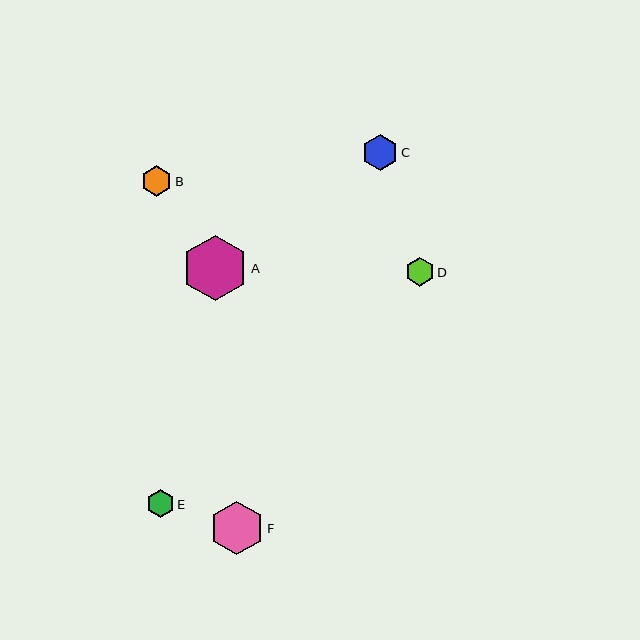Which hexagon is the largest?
Hexagon A is the largest with a size of approximately 65 pixels.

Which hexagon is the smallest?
Hexagon E is the smallest with a size of approximately 28 pixels.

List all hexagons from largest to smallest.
From largest to smallest: A, F, C, B, D, E.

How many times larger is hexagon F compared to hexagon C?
Hexagon F is approximately 1.5 times the size of hexagon C.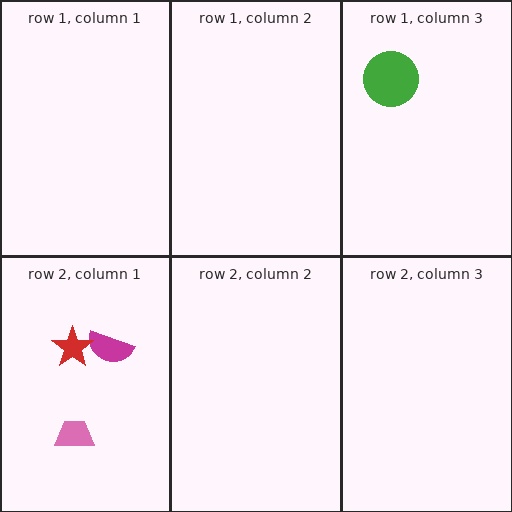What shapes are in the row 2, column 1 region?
The magenta semicircle, the red star, the pink trapezoid.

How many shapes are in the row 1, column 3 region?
1.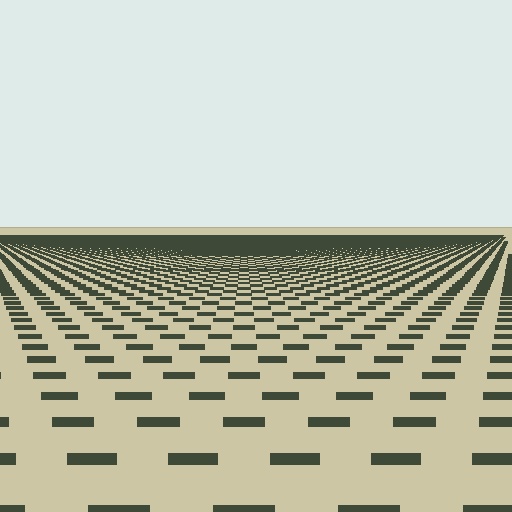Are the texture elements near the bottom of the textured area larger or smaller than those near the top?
Larger. Near the bottom, elements are closer to the viewer and appear at a bigger on-screen size.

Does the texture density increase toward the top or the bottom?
Density increases toward the top.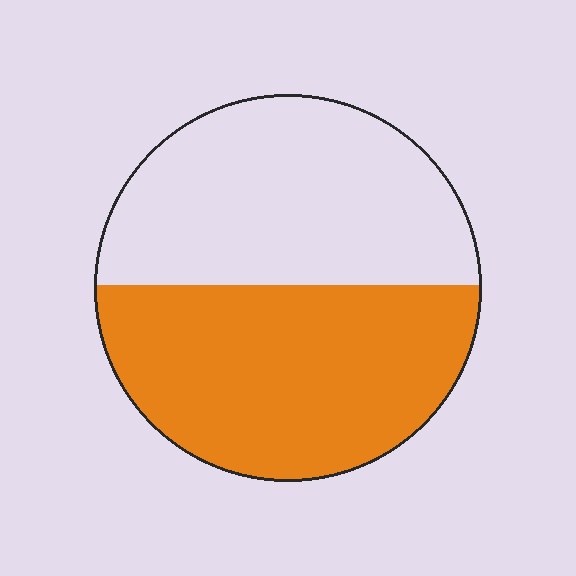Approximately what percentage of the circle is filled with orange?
Approximately 50%.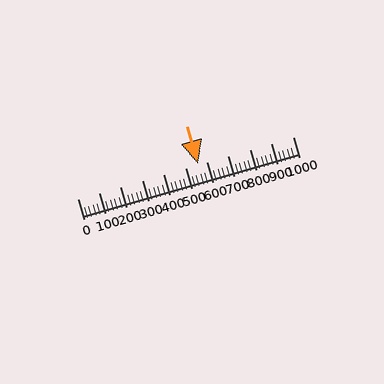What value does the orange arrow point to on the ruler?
The orange arrow points to approximately 560.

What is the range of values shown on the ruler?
The ruler shows values from 0 to 1000.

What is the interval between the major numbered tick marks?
The major tick marks are spaced 100 units apart.